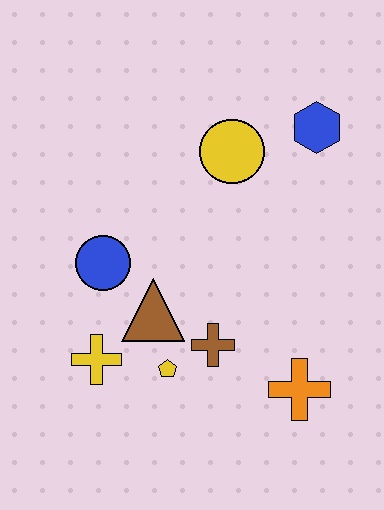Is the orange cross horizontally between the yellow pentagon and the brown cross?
No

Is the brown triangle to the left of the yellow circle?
Yes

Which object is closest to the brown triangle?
The yellow pentagon is closest to the brown triangle.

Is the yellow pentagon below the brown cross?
Yes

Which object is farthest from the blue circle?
The blue hexagon is farthest from the blue circle.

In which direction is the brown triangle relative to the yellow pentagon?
The brown triangle is above the yellow pentagon.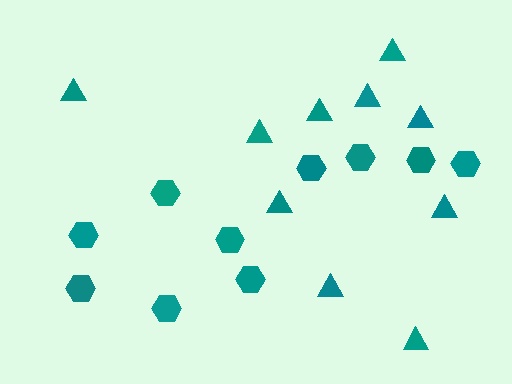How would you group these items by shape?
There are 2 groups: one group of hexagons (10) and one group of triangles (10).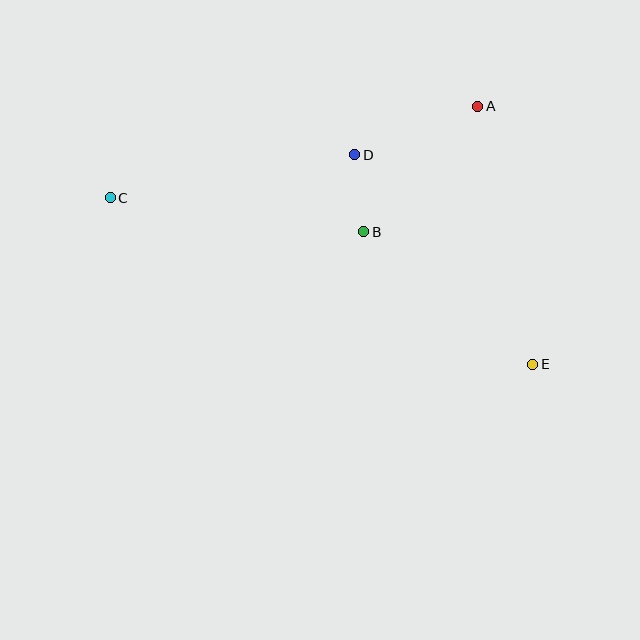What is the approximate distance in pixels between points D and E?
The distance between D and E is approximately 275 pixels.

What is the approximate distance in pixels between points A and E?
The distance between A and E is approximately 264 pixels.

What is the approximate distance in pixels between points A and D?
The distance between A and D is approximately 132 pixels.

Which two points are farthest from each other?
Points C and E are farthest from each other.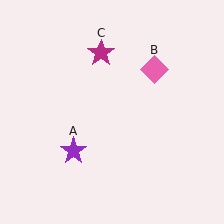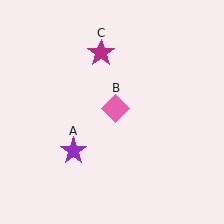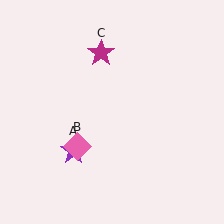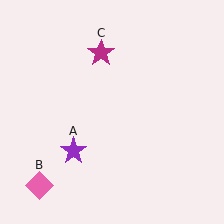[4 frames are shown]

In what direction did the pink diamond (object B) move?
The pink diamond (object B) moved down and to the left.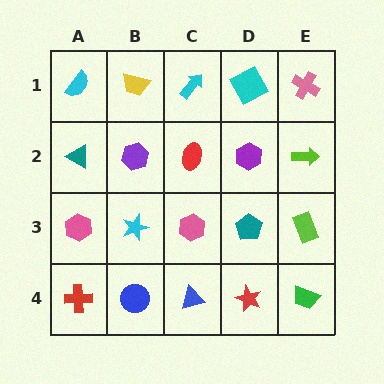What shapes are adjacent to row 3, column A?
A teal triangle (row 2, column A), a red cross (row 4, column A), a cyan star (row 3, column B).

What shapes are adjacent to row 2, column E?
A pink cross (row 1, column E), a lime rectangle (row 3, column E), a purple hexagon (row 2, column D).